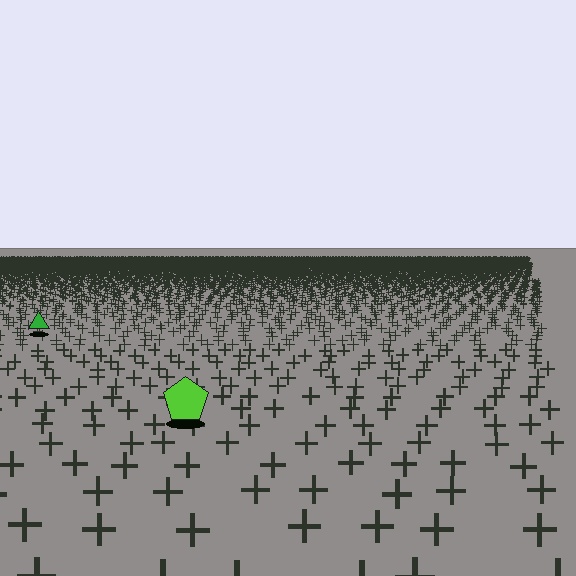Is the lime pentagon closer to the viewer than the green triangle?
Yes. The lime pentagon is closer — you can tell from the texture gradient: the ground texture is coarser near it.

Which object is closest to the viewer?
The lime pentagon is closest. The texture marks near it are larger and more spread out.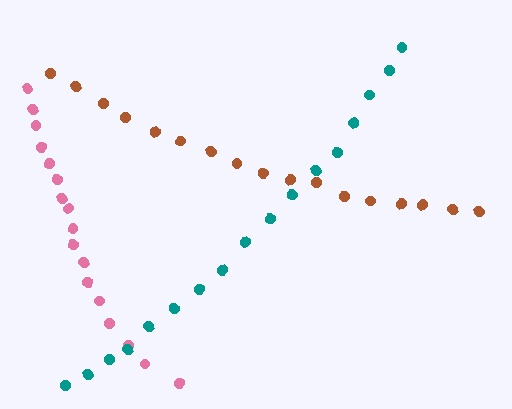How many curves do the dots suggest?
There are 3 distinct paths.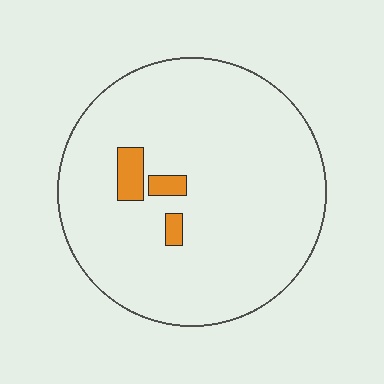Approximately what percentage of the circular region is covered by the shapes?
Approximately 5%.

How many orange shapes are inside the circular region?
3.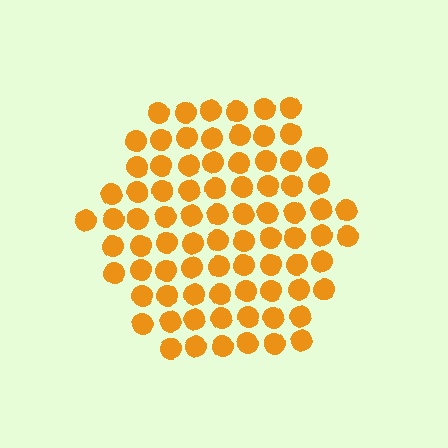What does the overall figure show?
The overall figure shows a hexagon.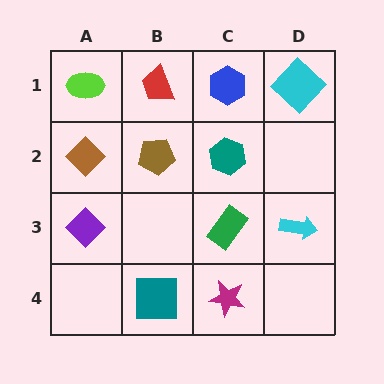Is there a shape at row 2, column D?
No, that cell is empty.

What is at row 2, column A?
A brown diamond.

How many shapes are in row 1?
4 shapes.